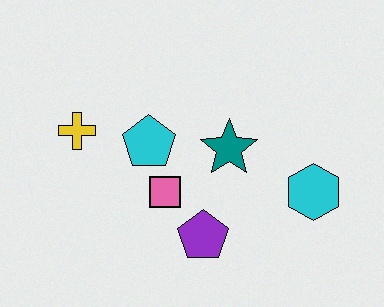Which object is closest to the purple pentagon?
The pink square is closest to the purple pentagon.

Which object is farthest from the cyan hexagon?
The yellow cross is farthest from the cyan hexagon.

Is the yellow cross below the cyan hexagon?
No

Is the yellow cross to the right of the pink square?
No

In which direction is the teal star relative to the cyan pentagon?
The teal star is to the right of the cyan pentagon.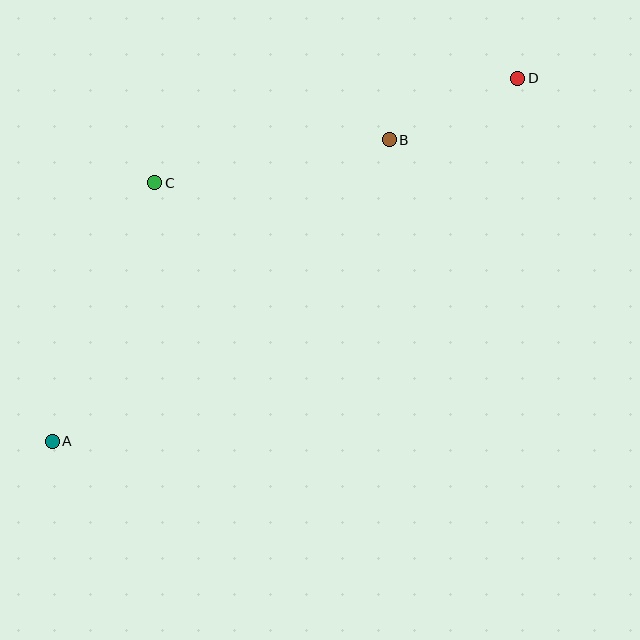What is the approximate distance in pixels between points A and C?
The distance between A and C is approximately 278 pixels.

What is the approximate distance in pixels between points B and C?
The distance between B and C is approximately 238 pixels.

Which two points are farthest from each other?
Points A and D are farthest from each other.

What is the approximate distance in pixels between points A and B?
The distance between A and B is approximately 452 pixels.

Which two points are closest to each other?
Points B and D are closest to each other.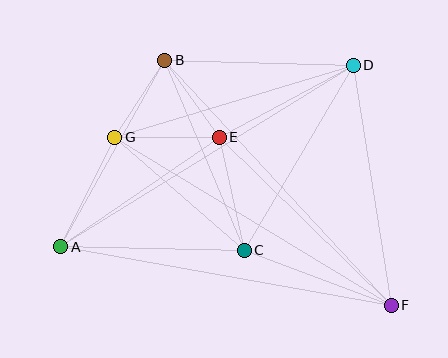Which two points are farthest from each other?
Points A and D are farthest from each other.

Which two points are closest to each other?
Points B and G are closest to each other.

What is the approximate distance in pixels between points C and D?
The distance between C and D is approximately 215 pixels.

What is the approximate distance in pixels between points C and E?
The distance between C and E is approximately 116 pixels.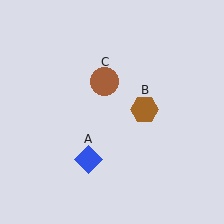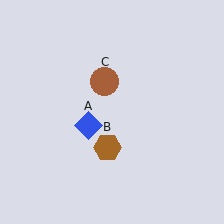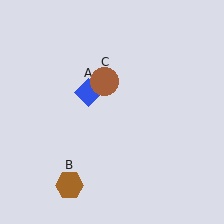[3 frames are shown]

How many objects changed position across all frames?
2 objects changed position: blue diamond (object A), brown hexagon (object B).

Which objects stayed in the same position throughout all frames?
Brown circle (object C) remained stationary.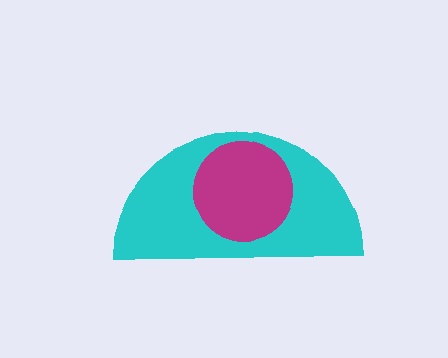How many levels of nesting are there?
2.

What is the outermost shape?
The cyan semicircle.